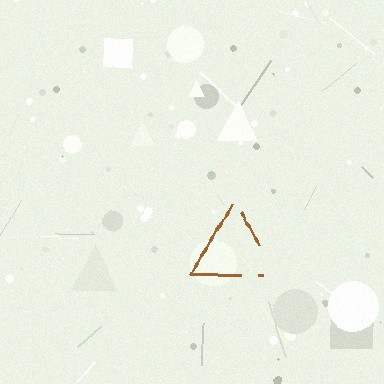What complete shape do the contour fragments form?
The contour fragments form a triangle.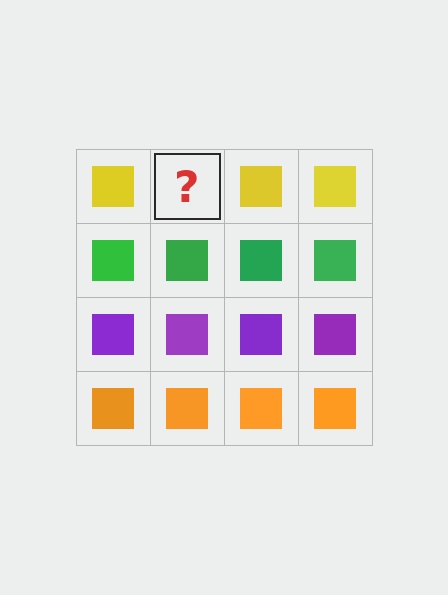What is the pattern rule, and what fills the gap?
The rule is that each row has a consistent color. The gap should be filled with a yellow square.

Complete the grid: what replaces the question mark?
The question mark should be replaced with a yellow square.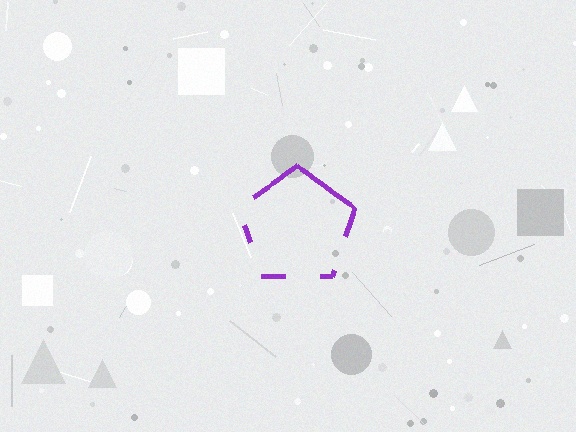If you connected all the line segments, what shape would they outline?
They would outline a pentagon.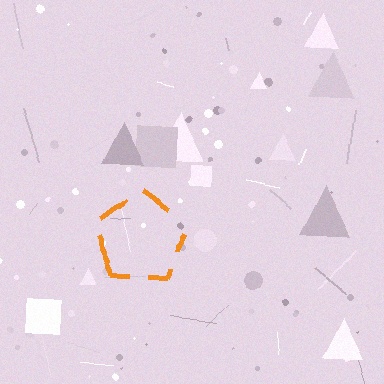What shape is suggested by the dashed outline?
The dashed outline suggests a pentagon.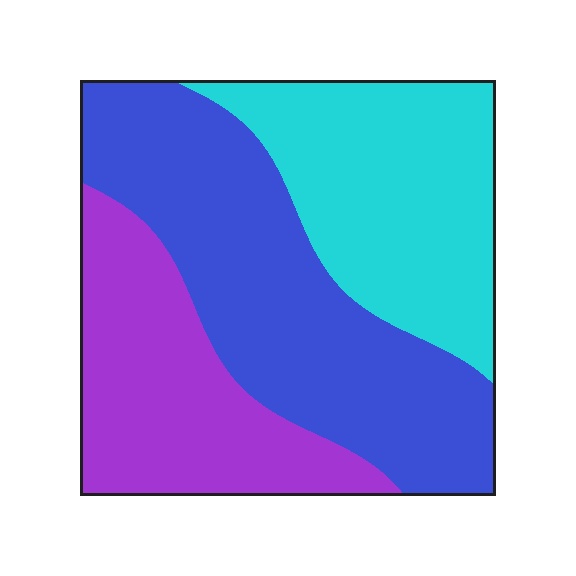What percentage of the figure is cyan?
Cyan covers around 30% of the figure.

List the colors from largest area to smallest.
From largest to smallest: blue, cyan, purple.